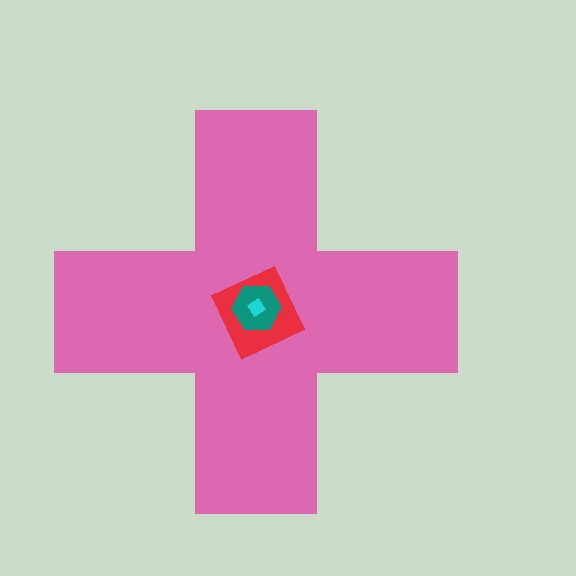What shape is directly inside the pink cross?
The red diamond.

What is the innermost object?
The cyan diamond.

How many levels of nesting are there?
4.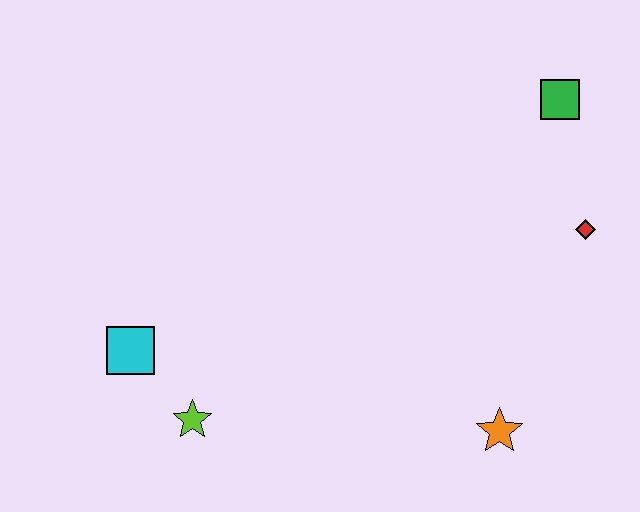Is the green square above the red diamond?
Yes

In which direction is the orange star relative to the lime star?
The orange star is to the right of the lime star.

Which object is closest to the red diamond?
The green square is closest to the red diamond.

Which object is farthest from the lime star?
The green square is farthest from the lime star.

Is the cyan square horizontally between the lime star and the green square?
No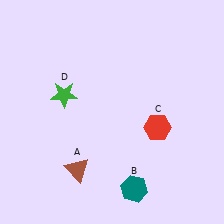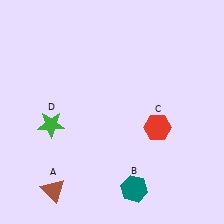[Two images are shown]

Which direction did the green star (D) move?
The green star (D) moved down.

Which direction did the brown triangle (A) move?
The brown triangle (A) moved left.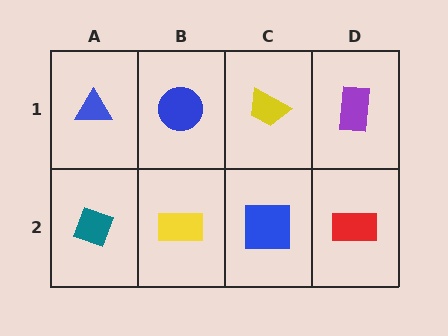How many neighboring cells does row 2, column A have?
2.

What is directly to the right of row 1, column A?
A blue circle.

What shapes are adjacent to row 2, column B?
A blue circle (row 1, column B), a teal diamond (row 2, column A), a blue square (row 2, column C).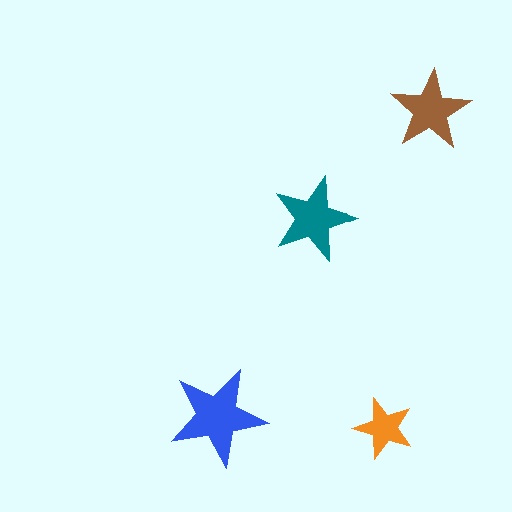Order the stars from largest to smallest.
the blue one, the teal one, the brown one, the orange one.